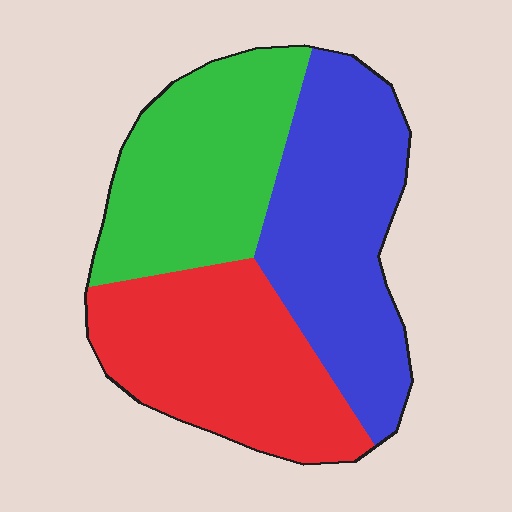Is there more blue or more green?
Blue.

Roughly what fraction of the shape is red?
Red covers roughly 35% of the shape.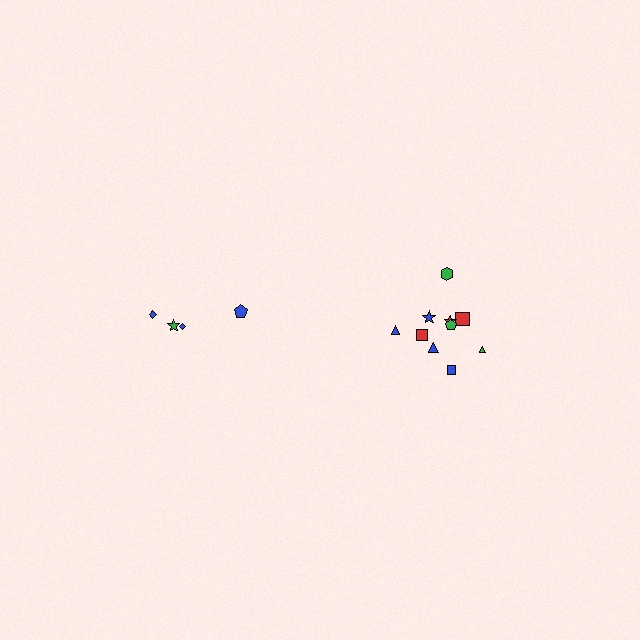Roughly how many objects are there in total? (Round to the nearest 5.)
Roughly 15 objects in total.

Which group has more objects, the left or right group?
The right group.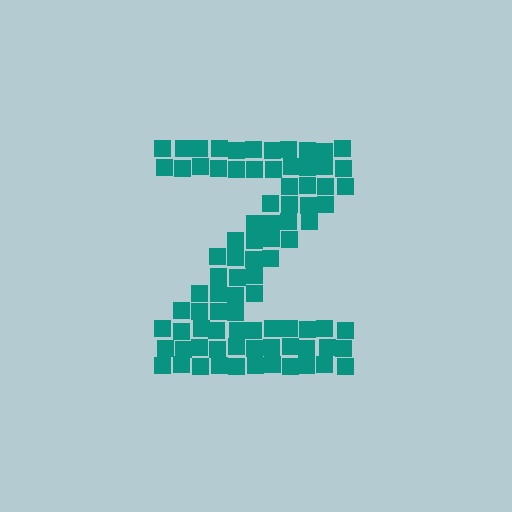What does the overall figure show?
The overall figure shows the letter Z.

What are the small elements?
The small elements are squares.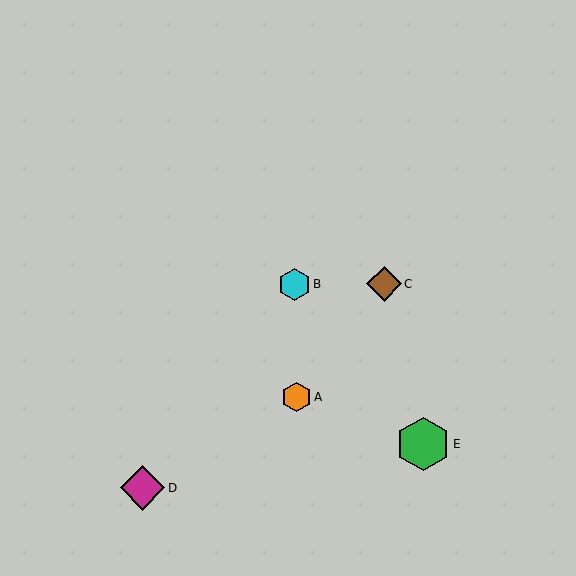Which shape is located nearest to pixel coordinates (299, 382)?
The orange hexagon (labeled A) at (296, 397) is nearest to that location.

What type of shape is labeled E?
Shape E is a green hexagon.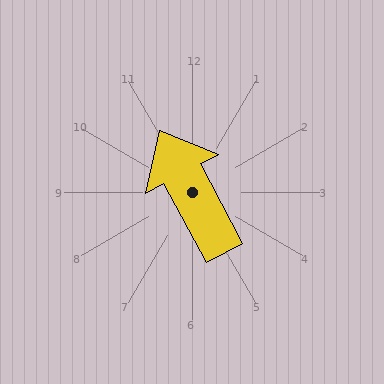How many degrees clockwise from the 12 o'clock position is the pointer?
Approximately 332 degrees.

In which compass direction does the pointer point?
Northwest.